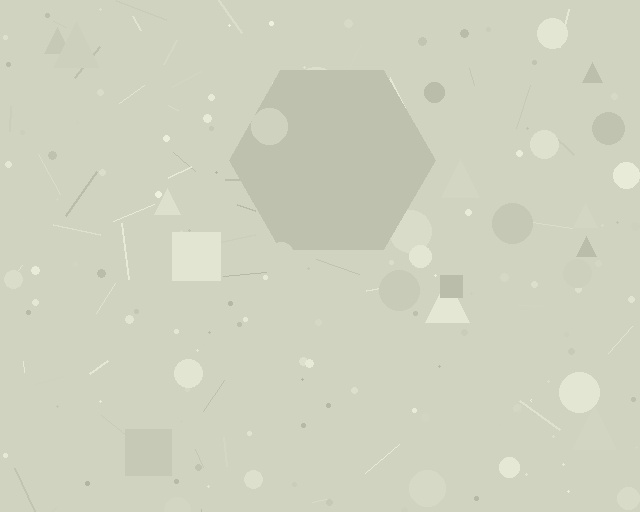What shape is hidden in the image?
A hexagon is hidden in the image.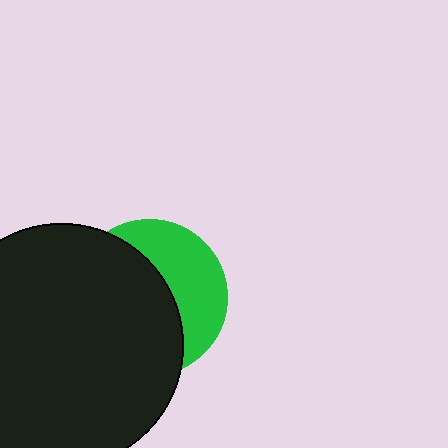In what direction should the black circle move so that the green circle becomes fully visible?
The black circle should move left. That is the shortest direction to clear the overlap and leave the green circle fully visible.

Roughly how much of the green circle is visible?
A small part of it is visible (roughly 39%).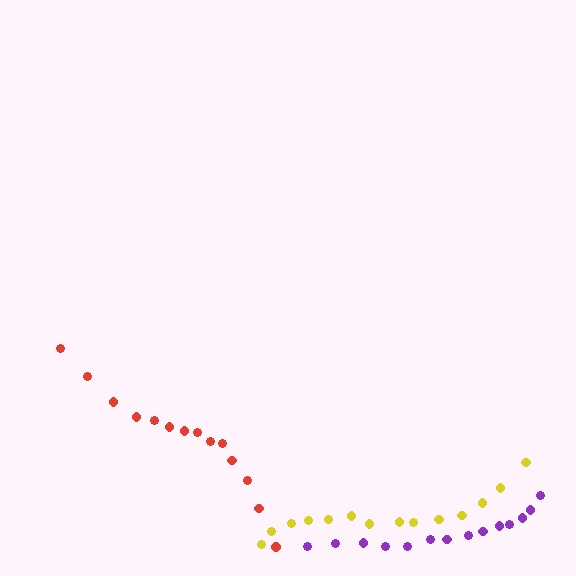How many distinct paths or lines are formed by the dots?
There are 3 distinct paths.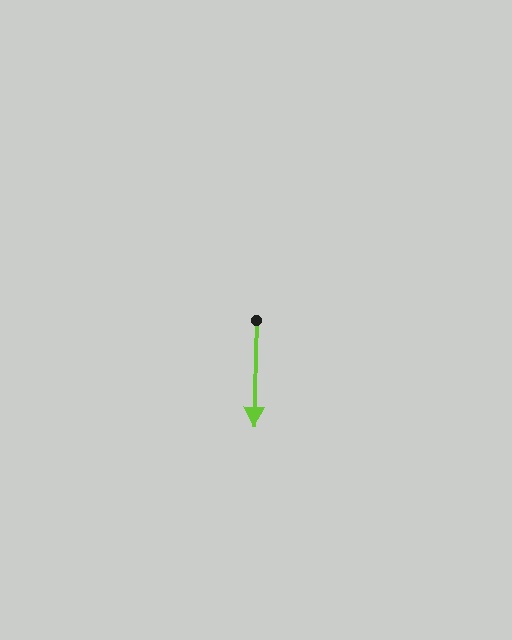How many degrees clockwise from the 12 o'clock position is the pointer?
Approximately 181 degrees.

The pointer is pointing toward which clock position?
Roughly 6 o'clock.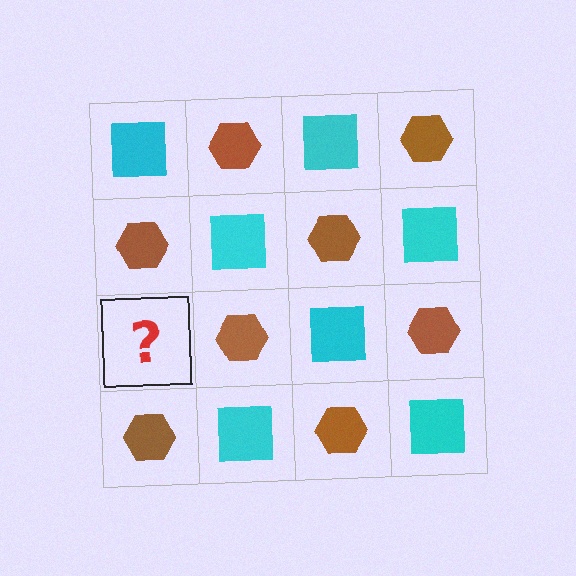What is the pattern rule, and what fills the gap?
The rule is that it alternates cyan square and brown hexagon in a checkerboard pattern. The gap should be filled with a cyan square.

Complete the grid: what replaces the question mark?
The question mark should be replaced with a cyan square.